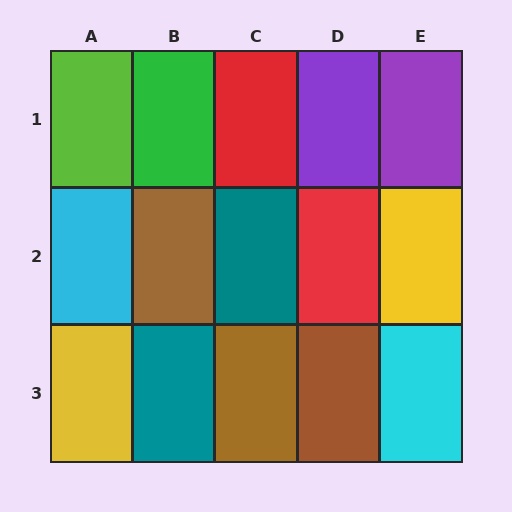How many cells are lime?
1 cell is lime.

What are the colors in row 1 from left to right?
Lime, green, red, purple, purple.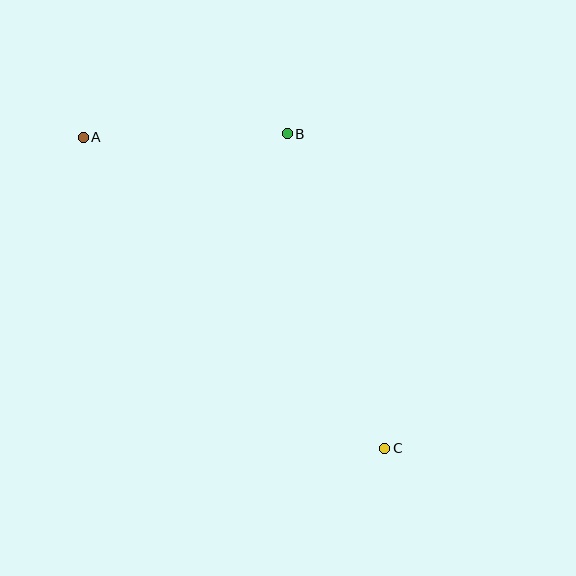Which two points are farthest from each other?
Points A and C are farthest from each other.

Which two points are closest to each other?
Points A and B are closest to each other.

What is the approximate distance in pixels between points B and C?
The distance between B and C is approximately 329 pixels.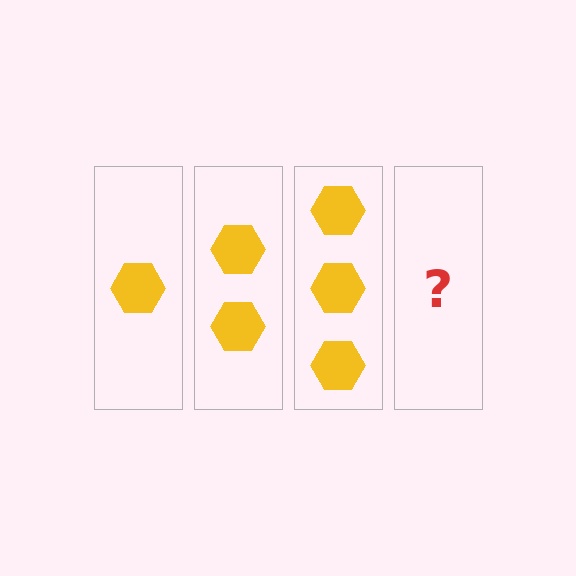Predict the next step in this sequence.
The next step is 4 hexagons.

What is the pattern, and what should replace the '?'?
The pattern is that each step adds one more hexagon. The '?' should be 4 hexagons.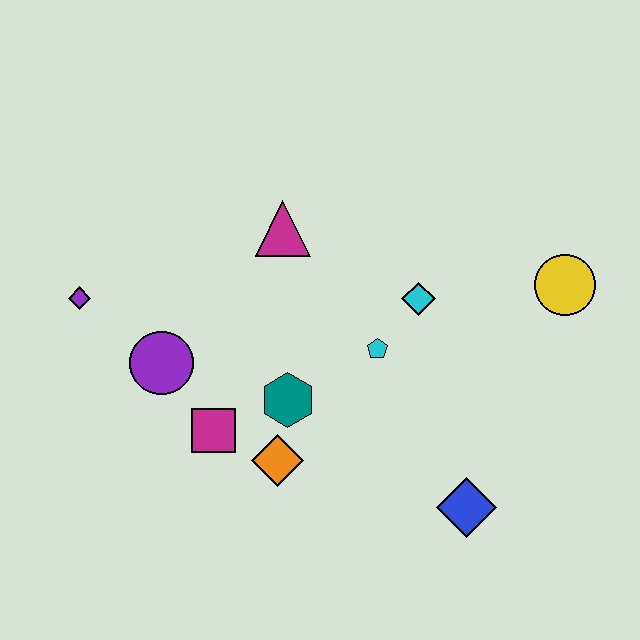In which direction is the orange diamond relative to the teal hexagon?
The orange diamond is below the teal hexagon.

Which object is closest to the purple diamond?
The purple circle is closest to the purple diamond.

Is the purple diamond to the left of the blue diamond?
Yes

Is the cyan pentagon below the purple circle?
No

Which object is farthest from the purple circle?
The yellow circle is farthest from the purple circle.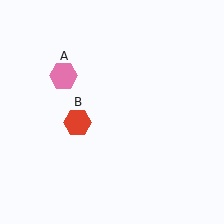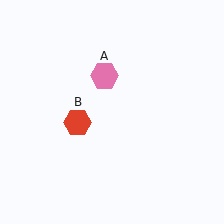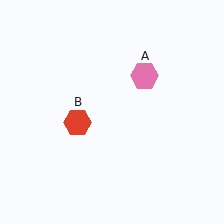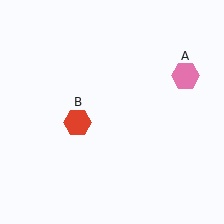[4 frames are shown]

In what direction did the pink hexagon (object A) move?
The pink hexagon (object A) moved right.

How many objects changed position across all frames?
1 object changed position: pink hexagon (object A).